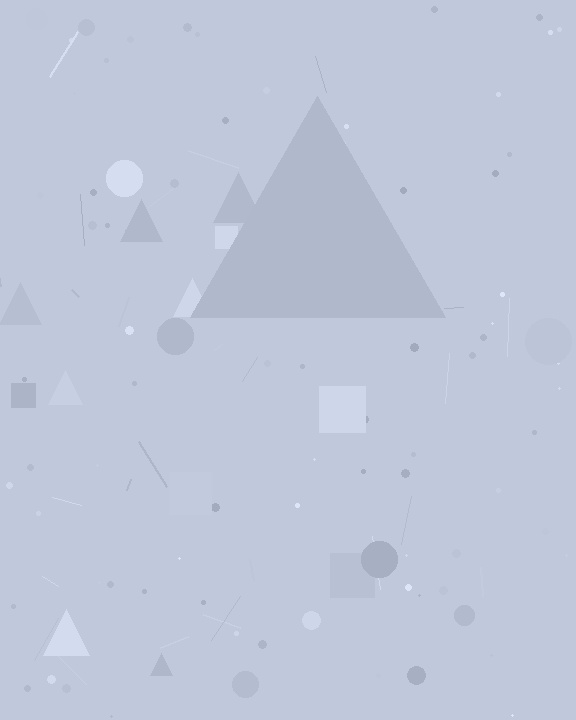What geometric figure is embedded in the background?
A triangle is embedded in the background.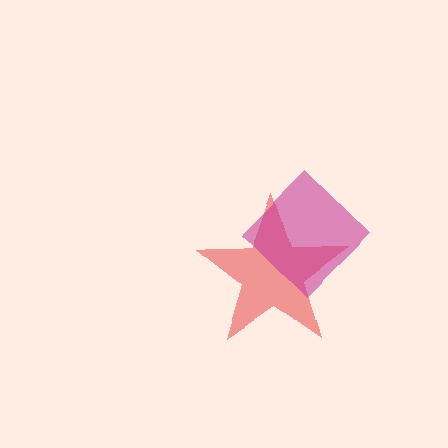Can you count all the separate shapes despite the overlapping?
Yes, there are 2 separate shapes.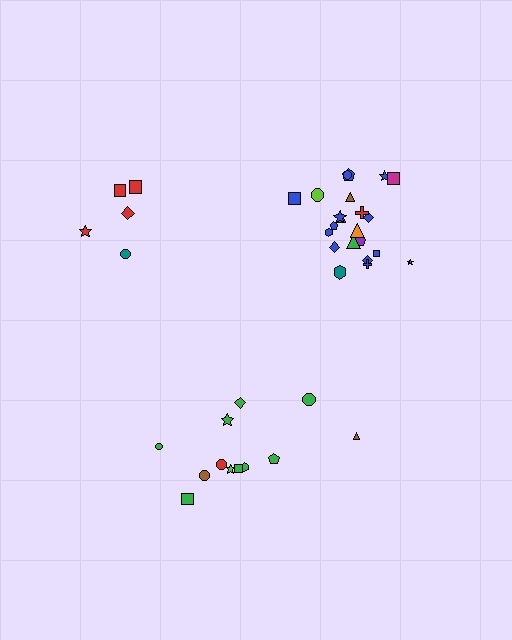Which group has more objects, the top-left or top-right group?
The top-right group.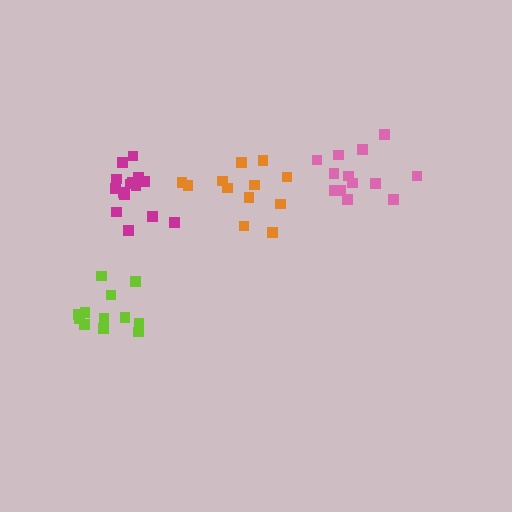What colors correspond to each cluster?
The clusters are colored: magenta, orange, pink, lime.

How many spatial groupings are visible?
There are 4 spatial groupings.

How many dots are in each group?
Group 1: 15 dots, Group 2: 12 dots, Group 3: 13 dots, Group 4: 12 dots (52 total).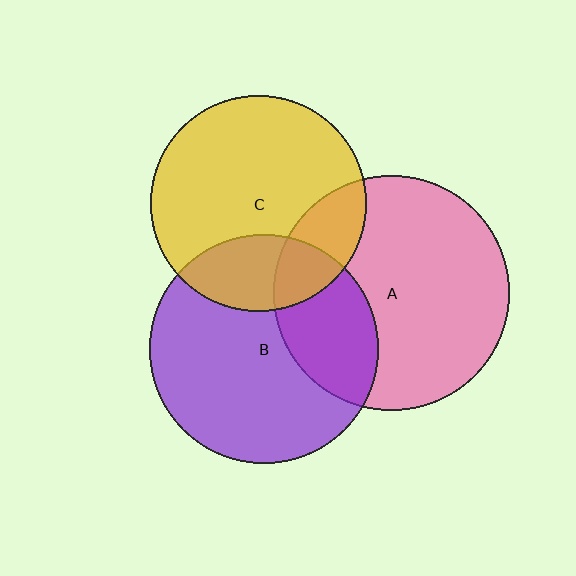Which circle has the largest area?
Circle A (pink).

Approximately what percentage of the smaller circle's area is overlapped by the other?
Approximately 25%.